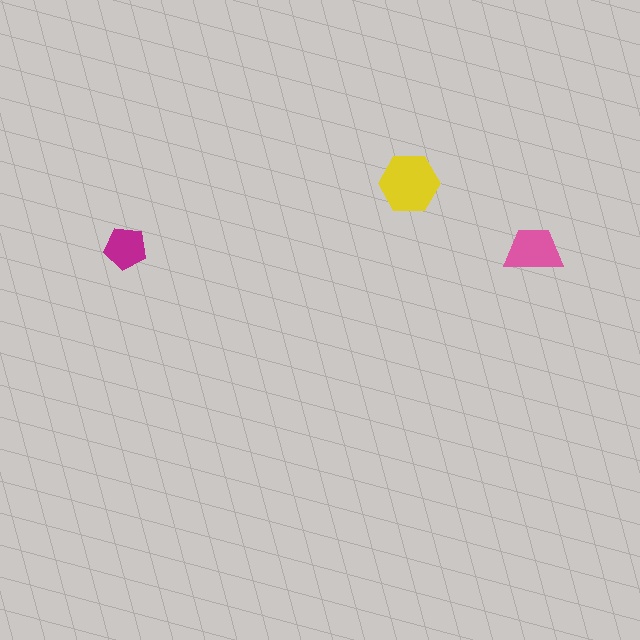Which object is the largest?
The yellow hexagon.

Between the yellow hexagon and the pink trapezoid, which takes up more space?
The yellow hexagon.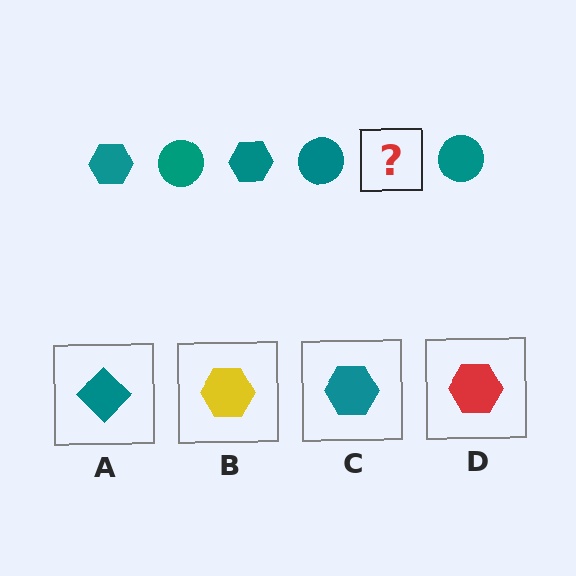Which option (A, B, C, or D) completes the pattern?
C.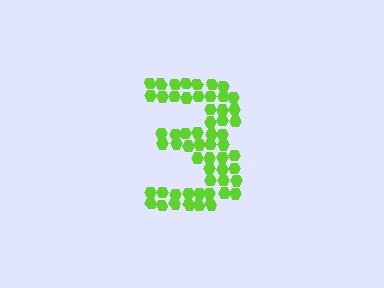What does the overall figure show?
The overall figure shows the digit 3.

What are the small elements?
The small elements are hexagons.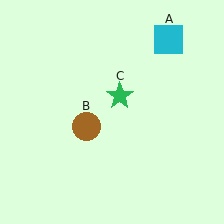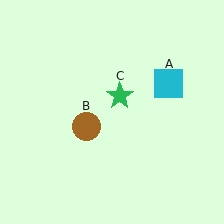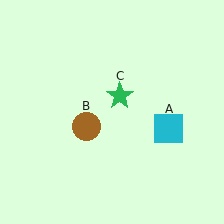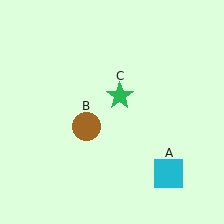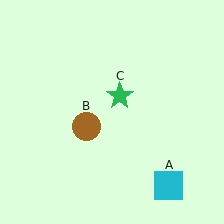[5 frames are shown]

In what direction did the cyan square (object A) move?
The cyan square (object A) moved down.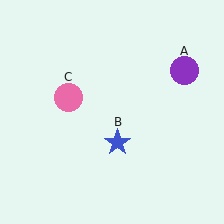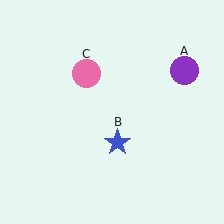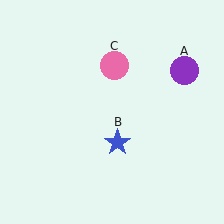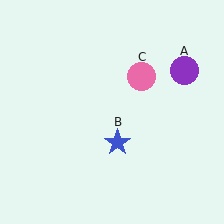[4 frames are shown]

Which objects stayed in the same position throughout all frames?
Purple circle (object A) and blue star (object B) remained stationary.